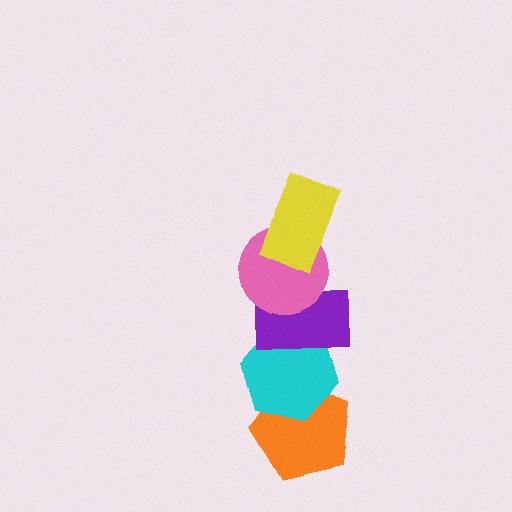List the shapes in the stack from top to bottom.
From top to bottom: the yellow rectangle, the pink circle, the purple rectangle, the cyan hexagon, the orange pentagon.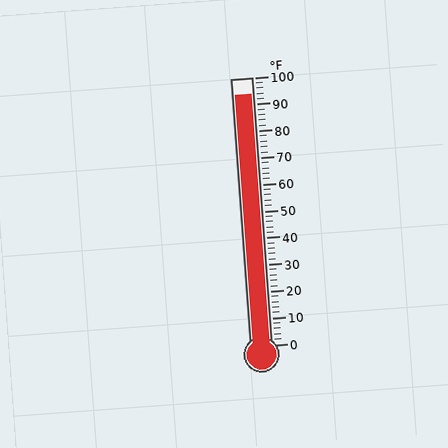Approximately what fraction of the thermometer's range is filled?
The thermometer is filled to approximately 95% of its range.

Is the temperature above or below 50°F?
The temperature is above 50°F.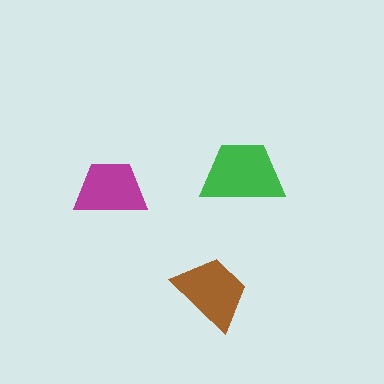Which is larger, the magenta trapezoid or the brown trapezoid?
The brown one.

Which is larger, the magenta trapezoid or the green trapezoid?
The green one.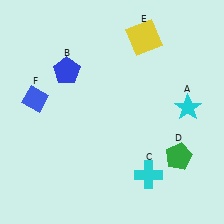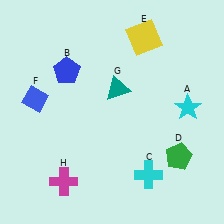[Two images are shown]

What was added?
A teal triangle (G), a magenta cross (H) were added in Image 2.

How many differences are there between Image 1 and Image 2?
There are 2 differences between the two images.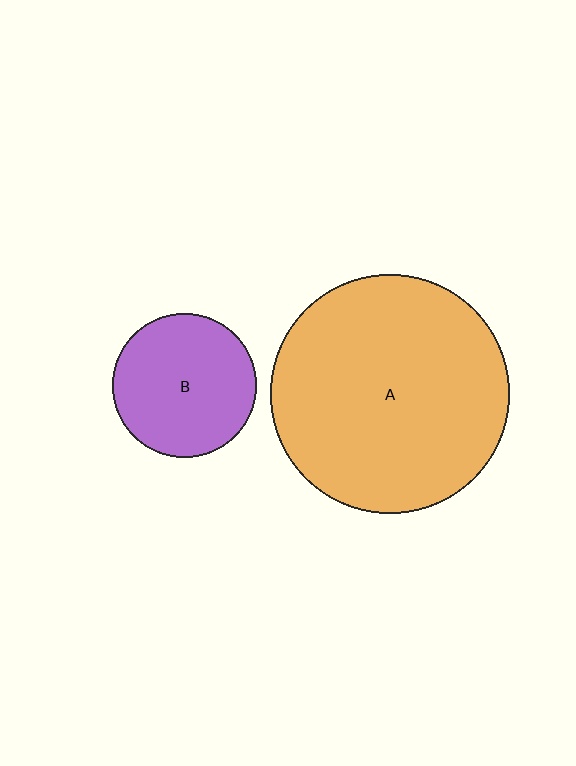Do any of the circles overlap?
No, none of the circles overlap.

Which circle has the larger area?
Circle A (orange).